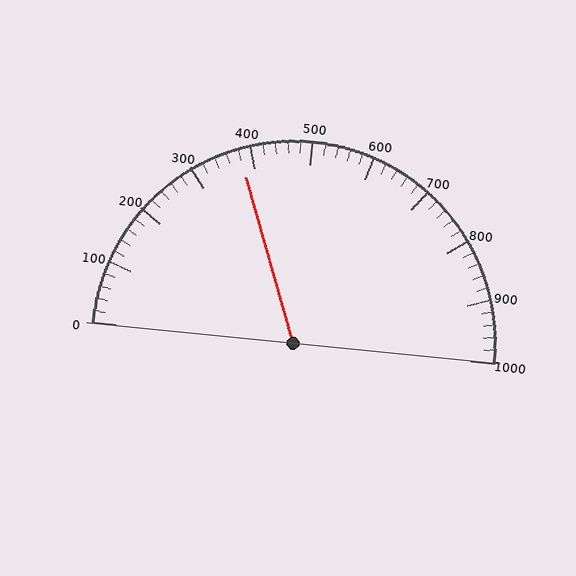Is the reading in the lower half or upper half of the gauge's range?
The reading is in the lower half of the range (0 to 1000).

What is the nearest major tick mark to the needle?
The nearest major tick mark is 400.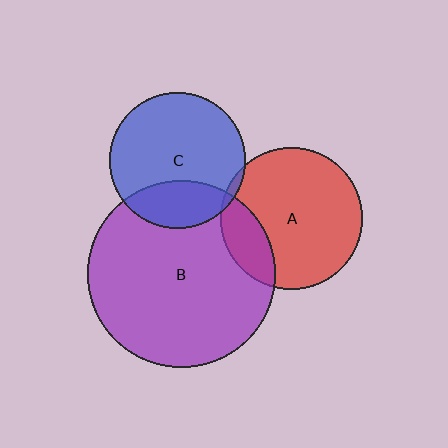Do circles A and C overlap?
Yes.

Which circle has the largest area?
Circle B (purple).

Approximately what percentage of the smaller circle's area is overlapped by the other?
Approximately 5%.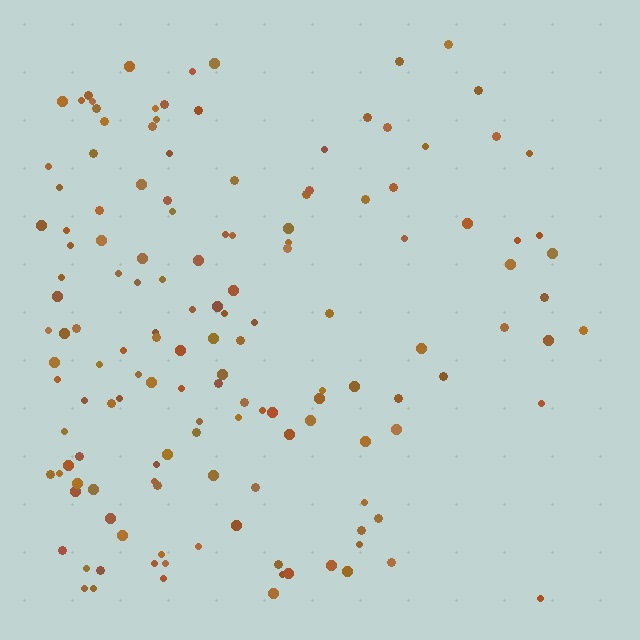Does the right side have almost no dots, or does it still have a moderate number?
Still a moderate number, just noticeably fewer than the left.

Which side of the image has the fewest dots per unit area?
The right.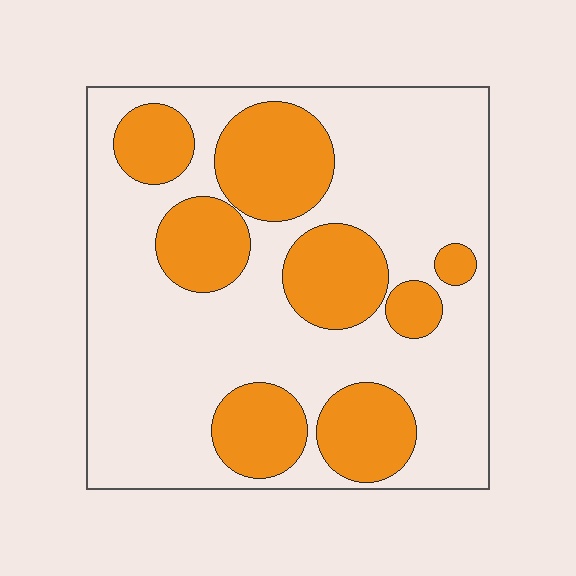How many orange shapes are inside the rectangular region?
8.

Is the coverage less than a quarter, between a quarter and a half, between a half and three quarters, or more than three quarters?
Between a quarter and a half.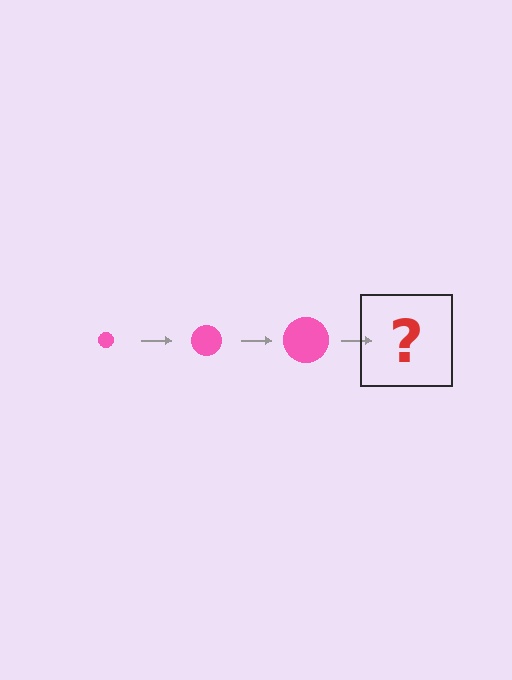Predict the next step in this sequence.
The next step is a pink circle, larger than the previous one.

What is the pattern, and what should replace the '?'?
The pattern is that the circle gets progressively larger each step. The '?' should be a pink circle, larger than the previous one.